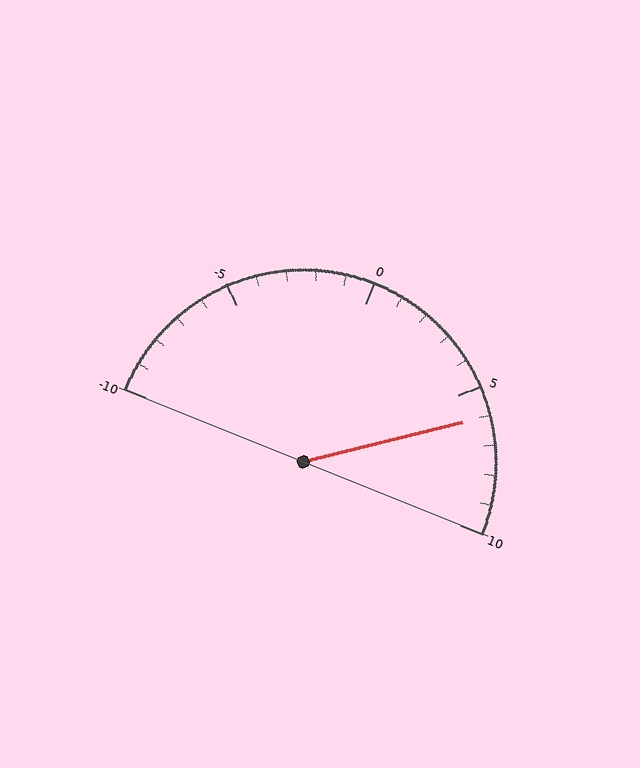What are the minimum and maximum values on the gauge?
The gauge ranges from -10 to 10.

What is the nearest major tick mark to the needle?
The nearest major tick mark is 5.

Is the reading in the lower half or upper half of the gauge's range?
The reading is in the upper half of the range (-10 to 10).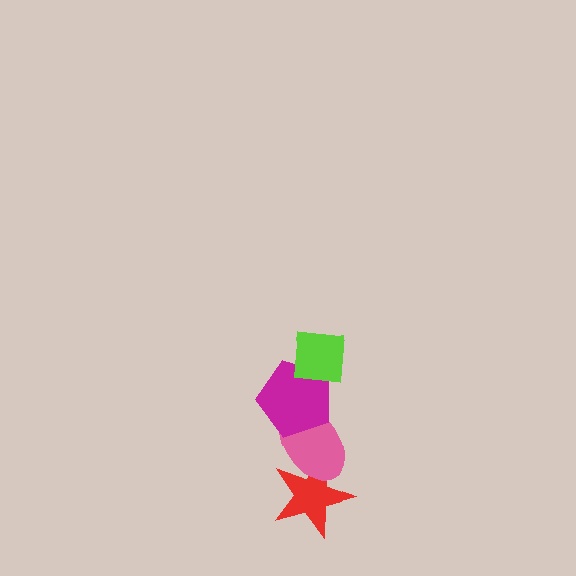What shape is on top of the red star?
The pink ellipse is on top of the red star.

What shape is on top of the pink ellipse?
The magenta pentagon is on top of the pink ellipse.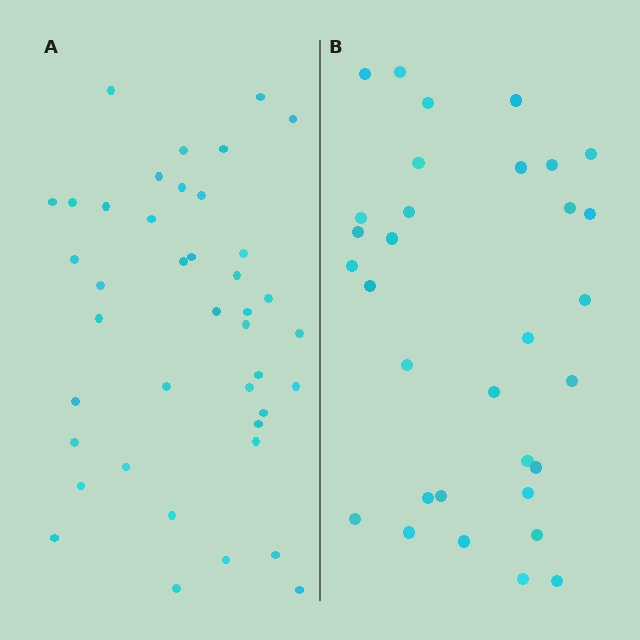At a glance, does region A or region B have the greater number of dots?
Region A (the left region) has more dots.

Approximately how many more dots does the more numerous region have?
Region A has roughly 8 or so more dots than region B.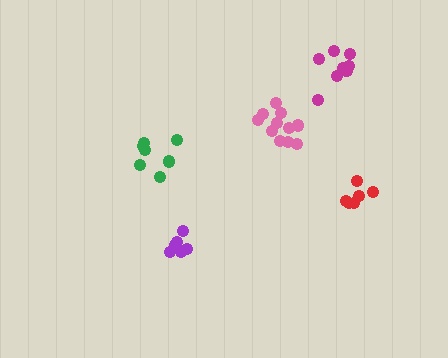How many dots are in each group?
Group 1: 11 dots, Group 2: 8 dots, Group 3: 6 dots, Group 4: 8 dots, Group 5: 6 dots (39 total).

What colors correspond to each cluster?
The clusters are colored: pink, magenta, purple, green, red.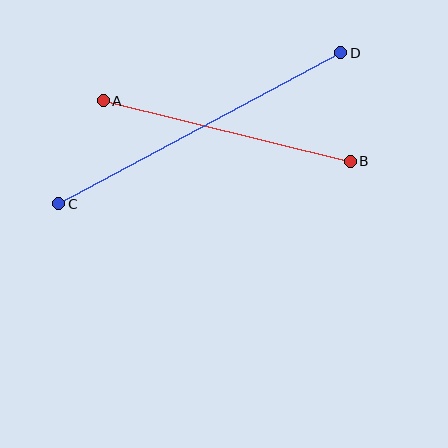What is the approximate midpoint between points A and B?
The midpoint is at approximately (227, 131) pixels.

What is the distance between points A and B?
The distance is approximately 255 pixels.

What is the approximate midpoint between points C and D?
The midpoint is at approximately (200, 128) pixels.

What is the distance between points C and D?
The distance is approximately 319 pixels.